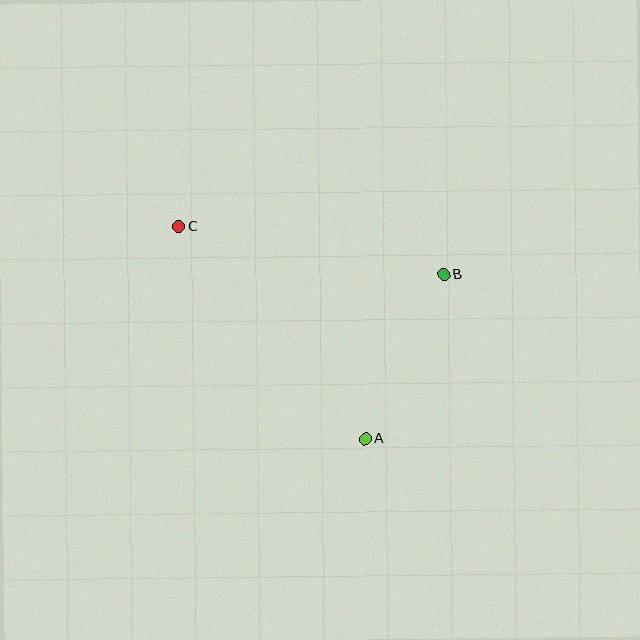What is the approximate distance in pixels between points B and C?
The distance between B and C is approximately 269 pixels.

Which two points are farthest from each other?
Points A and C are farthest from each other.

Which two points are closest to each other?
Points A and B are closest to each other.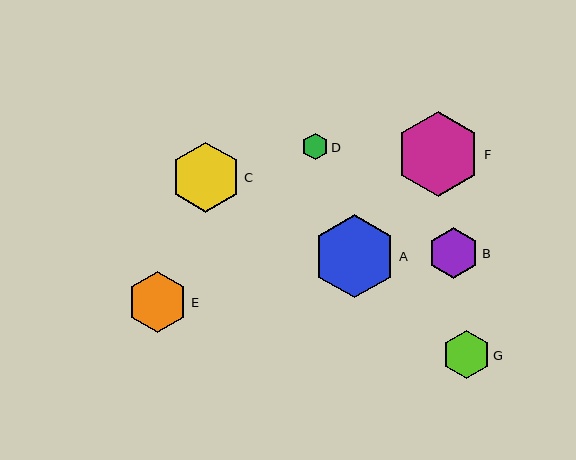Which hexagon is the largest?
Hexagon F is the largest with a size of approximately 85 pixels.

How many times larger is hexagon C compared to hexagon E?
Hexagon C is approximately 1.2 times the size of hexagon E.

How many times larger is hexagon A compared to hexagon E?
Hexagon A is approximately 1.4 times the size of hexagon E.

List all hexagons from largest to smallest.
From largest to smallest: F, A, C, E, B, G, D.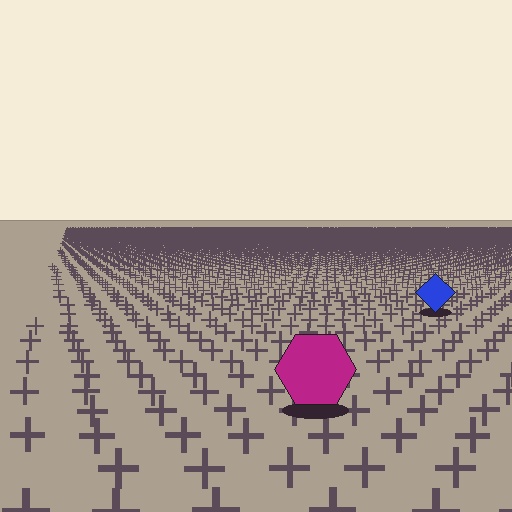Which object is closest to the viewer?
The magenta hexagon is closest. The texture marks near it are larger and more spread out.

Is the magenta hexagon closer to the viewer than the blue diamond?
Yes. The magenta hexagon is closer — you can tell from the texture gradient: the ground texture is coarser near it.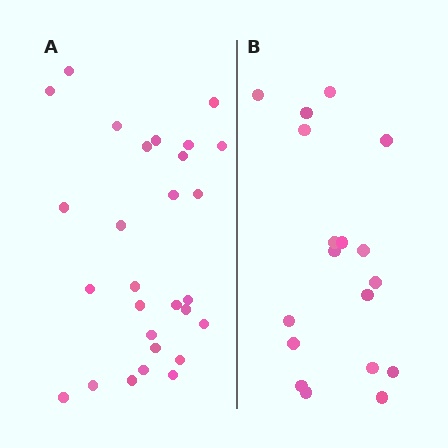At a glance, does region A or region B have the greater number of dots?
Region A (the left region) has more dots.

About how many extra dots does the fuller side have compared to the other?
Region A has roughly 10 or so more dots than region B.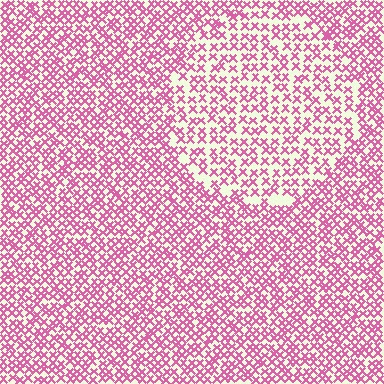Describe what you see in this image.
The image contains small pink elements arranged at two different densities. A circle-shaped region is visible where the elements are less densely packed than the surrounding area.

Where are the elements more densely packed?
The elements are more densely packed outside the circle boundary.